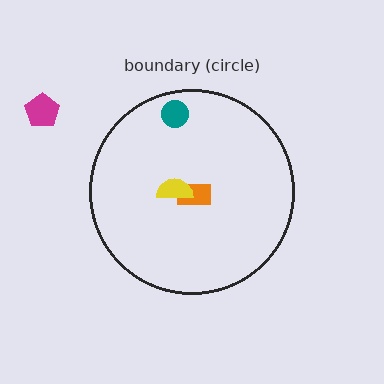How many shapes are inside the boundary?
3 inside, 1 outside.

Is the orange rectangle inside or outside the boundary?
Inside.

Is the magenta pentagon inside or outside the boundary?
Outside.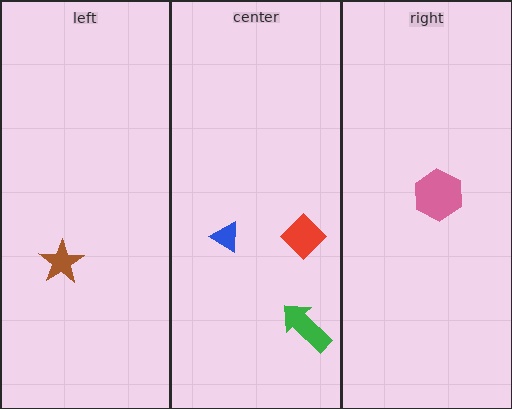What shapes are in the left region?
The brown star.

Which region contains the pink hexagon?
The right region.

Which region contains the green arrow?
The center region.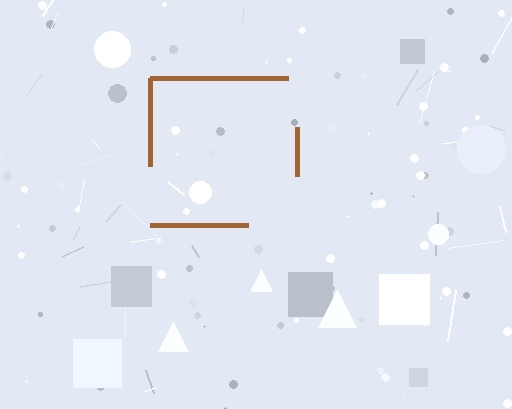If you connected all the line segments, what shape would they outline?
They would outline a square.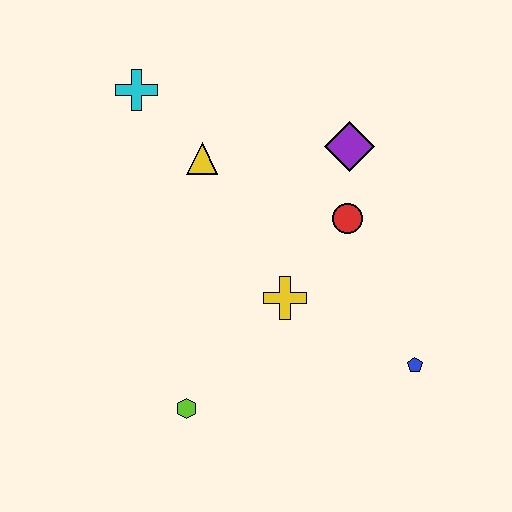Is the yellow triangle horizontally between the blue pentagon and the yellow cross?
No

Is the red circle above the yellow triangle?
No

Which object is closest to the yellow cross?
The red circle is closest to the yellow cross.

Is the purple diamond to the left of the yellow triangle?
No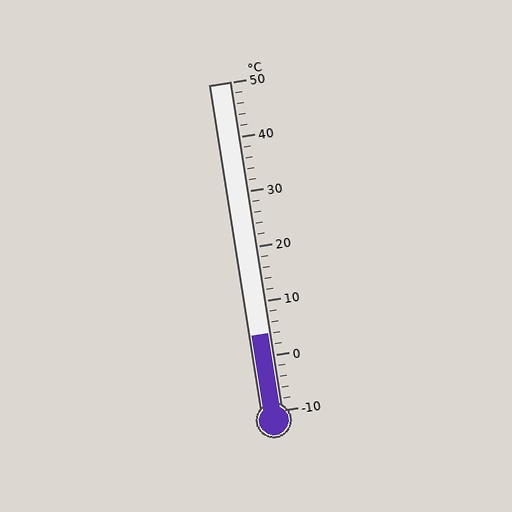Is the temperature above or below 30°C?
The temperature is below 30°C.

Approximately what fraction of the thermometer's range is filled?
The thermometer is filled to approximately 25% of its range.